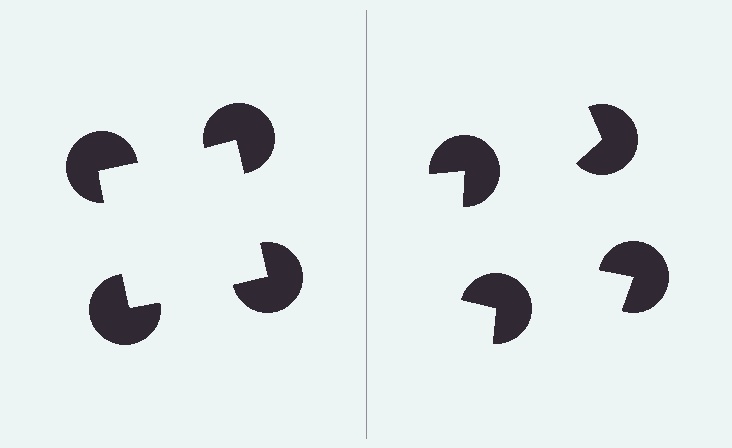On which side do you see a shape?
An illusory square appears on the left side. On the right side the wedge cuts are rotated, so no coherent shape forms.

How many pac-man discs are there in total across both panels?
8 — 4 on each side.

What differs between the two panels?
The pac-man discs are positioned identically on both sides; only the wedge orientations differ. On the left they align to a square; on the right they are misaligned.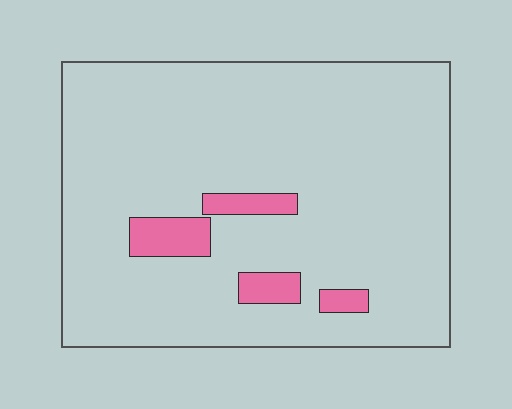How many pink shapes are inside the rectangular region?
4.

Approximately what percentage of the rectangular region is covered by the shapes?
Approximately 10%.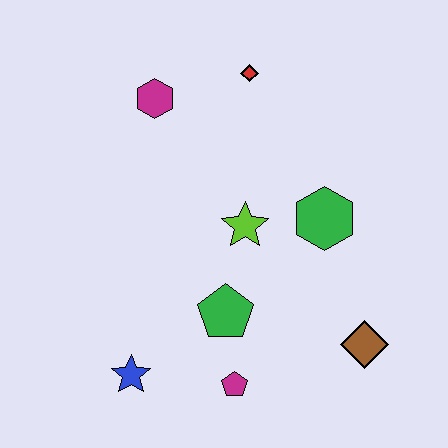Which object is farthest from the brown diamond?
The magenta hexagon is farthest from the brown diamond.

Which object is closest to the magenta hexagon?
The red diamond is closest to the magenta hexagon.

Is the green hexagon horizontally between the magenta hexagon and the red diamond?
No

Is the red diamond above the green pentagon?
Yes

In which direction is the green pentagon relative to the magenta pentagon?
The green pentagon is above the magenta pentagon.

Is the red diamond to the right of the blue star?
Yes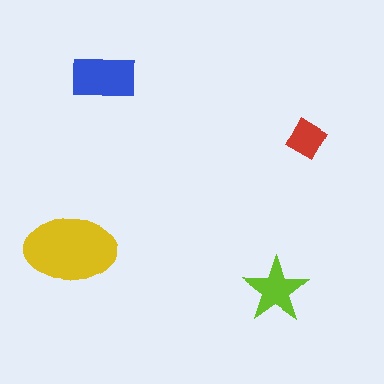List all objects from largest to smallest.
The yellow ellipse, the blue rectangle, the lime star, the red diamond.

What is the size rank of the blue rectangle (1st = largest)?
2nd.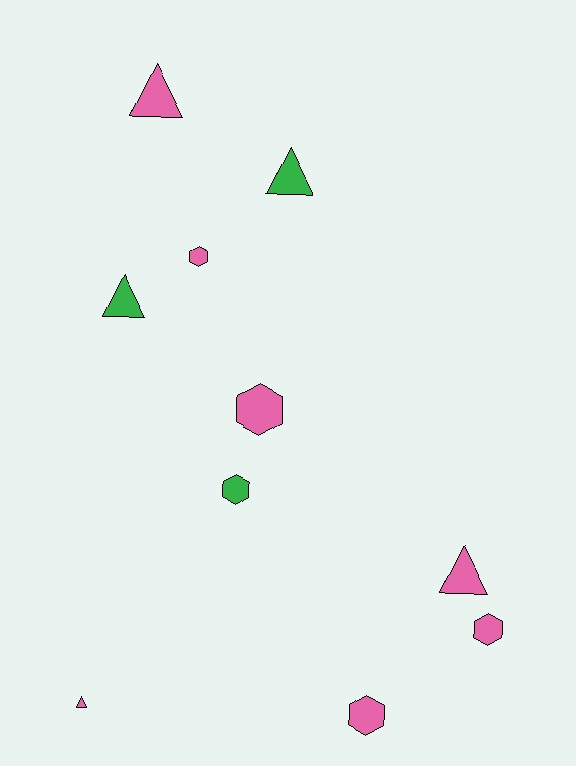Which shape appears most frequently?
Triangle, with 5 objects.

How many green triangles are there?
There are 2 green triangles.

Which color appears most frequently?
Pink, with 7 objects.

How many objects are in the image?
There are 10 objects.